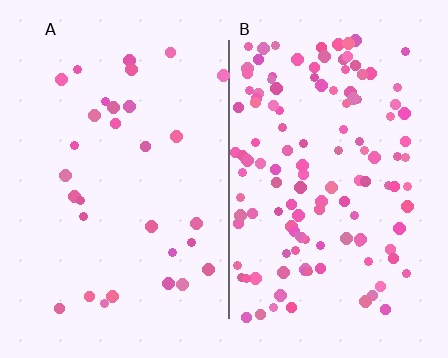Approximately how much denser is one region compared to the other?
Approximately 4.2× — region B over region A.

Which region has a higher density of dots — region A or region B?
B (the right).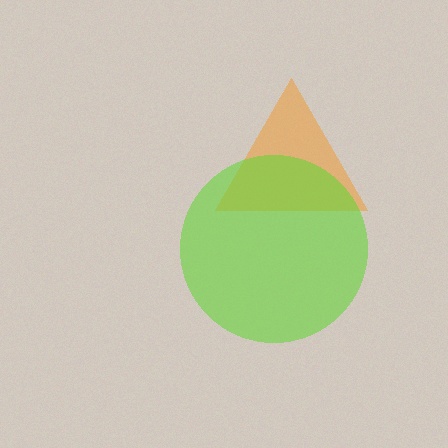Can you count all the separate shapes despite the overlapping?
Yes, there are 2 separate shapes.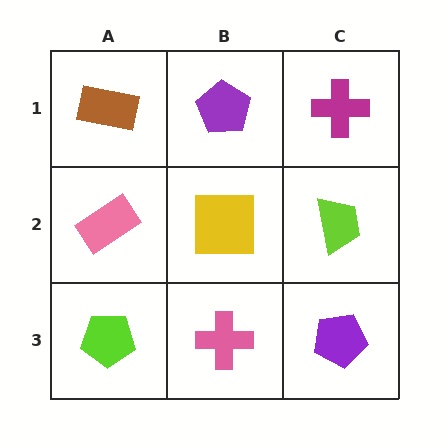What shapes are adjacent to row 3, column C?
A lime trapezoid (row 2, column C), a pink cross (row 3, column B).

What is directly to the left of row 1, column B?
A brown rectangle.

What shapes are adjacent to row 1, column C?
A lime trapezoid (row 2, column C), a purple pentagon (row 1, column B).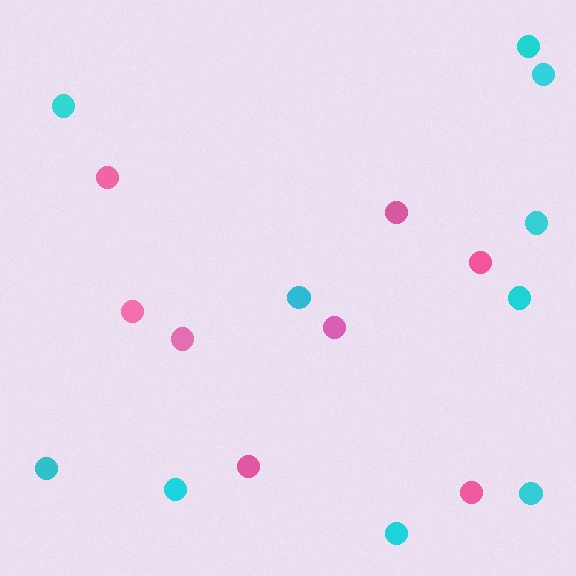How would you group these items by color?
There are 2 groups: one group of pink circles (8) and one group of cyan circles (10).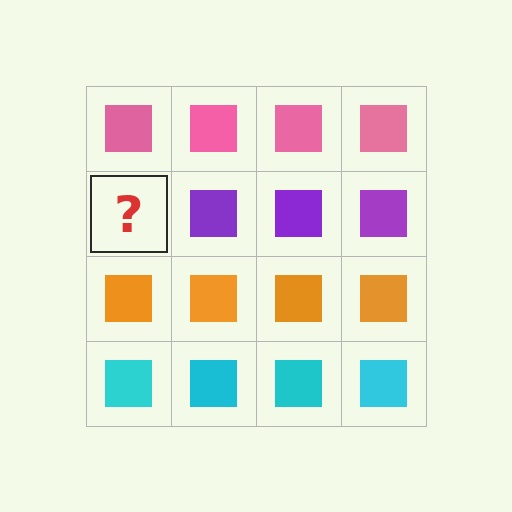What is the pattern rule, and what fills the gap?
The rule is that each row has a consistent color. The gap should be filled with a purple square.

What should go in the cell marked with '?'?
The missing cell should contain a purple square.